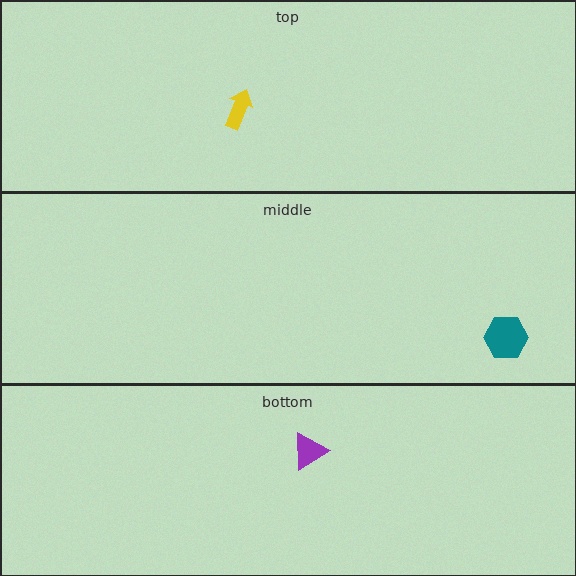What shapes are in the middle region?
The teal hexagon.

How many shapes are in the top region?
1.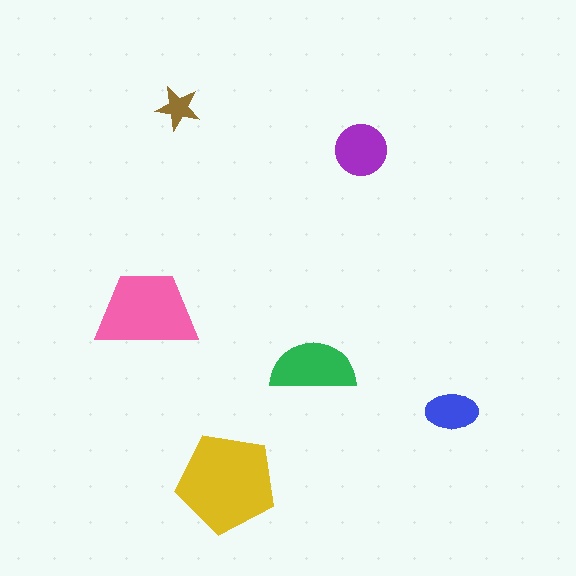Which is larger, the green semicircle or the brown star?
The green semicircle.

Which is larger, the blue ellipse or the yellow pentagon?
The yellow pentagon.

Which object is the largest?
The yellow pentagon.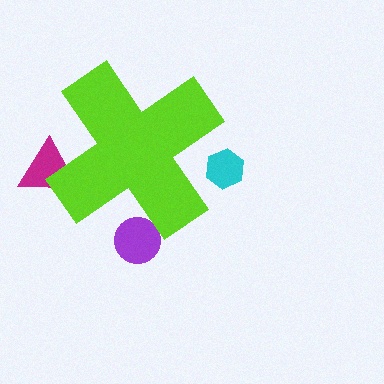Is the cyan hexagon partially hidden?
Yes, the cyan hexagon is partially hidden behind the lime cross.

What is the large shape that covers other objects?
A lime cross.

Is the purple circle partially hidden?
Yes, the purple circle is partially hidden behind the lime cross.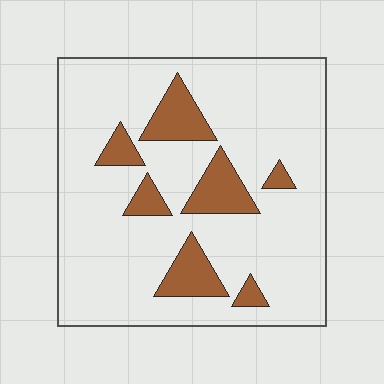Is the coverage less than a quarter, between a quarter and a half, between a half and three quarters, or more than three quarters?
Less than a quarter.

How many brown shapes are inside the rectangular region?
7.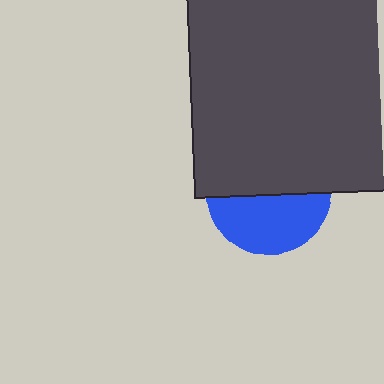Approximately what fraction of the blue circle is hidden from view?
Roughly 54% of the blue circle is hidden behind the dark gray square.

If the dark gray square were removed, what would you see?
You would see the complete blue circle.